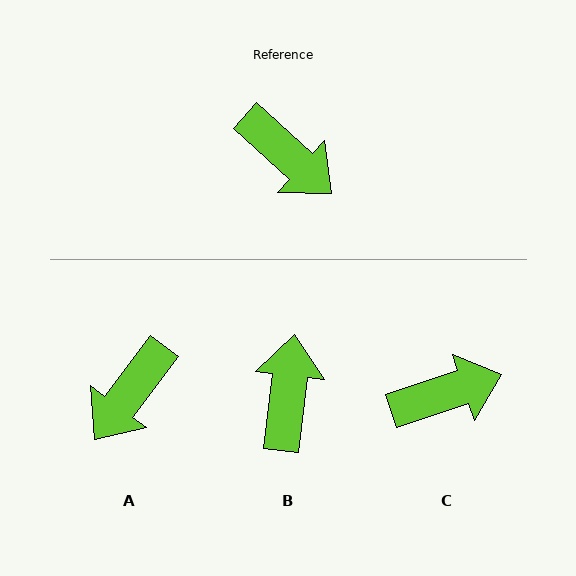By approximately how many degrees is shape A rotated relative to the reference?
Approximately 85 degrees clockwise.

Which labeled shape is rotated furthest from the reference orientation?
B, about 126 degrees away.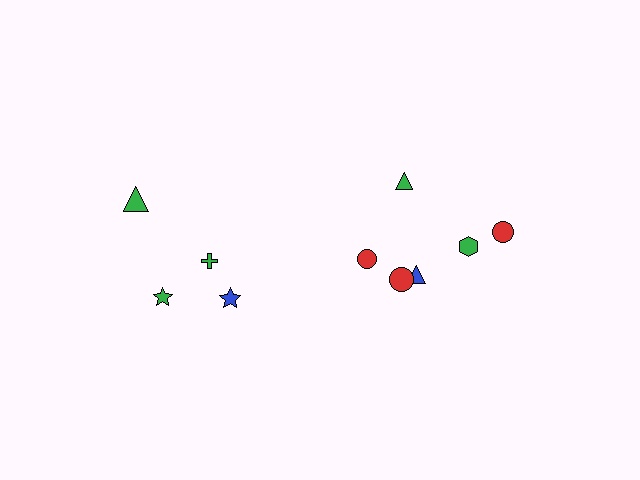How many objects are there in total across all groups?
There are 10 objects.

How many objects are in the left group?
There are 4 objects.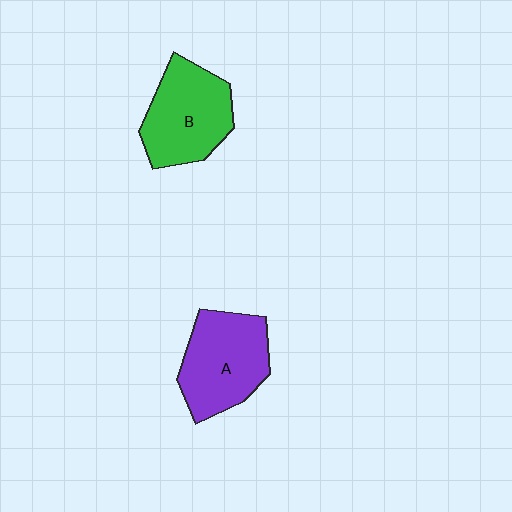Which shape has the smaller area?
Shape B (green).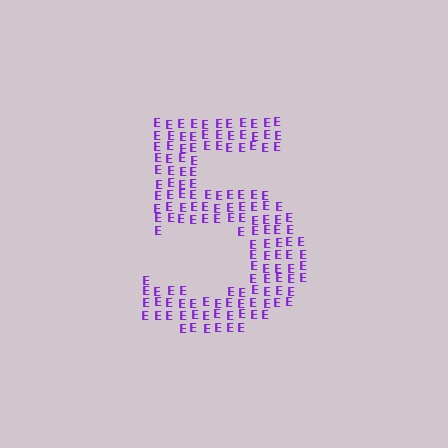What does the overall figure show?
The overall figure shows the digit 5.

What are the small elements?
The small elements are letter E's.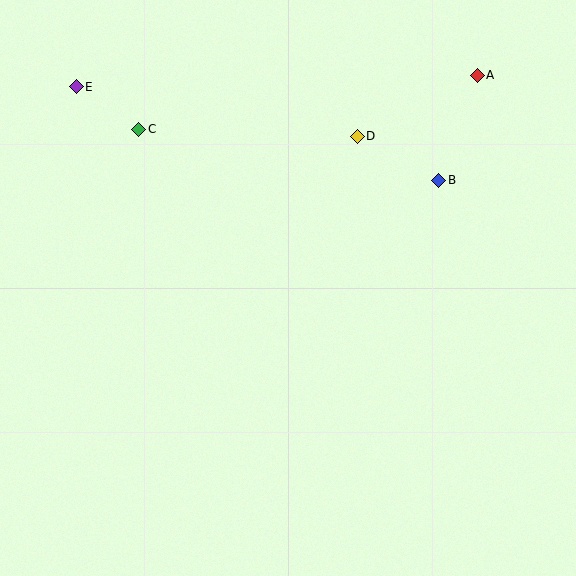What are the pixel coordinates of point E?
Point E is at (76, 87).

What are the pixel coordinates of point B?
Point B is at (439, 180).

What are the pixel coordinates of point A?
Point A is at (477, 75).